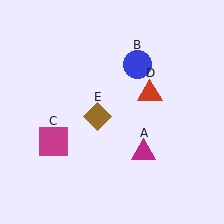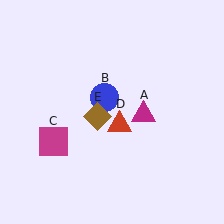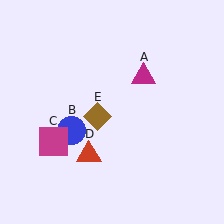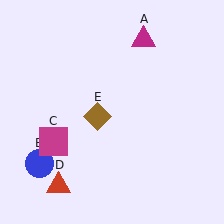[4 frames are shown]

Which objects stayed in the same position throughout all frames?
Magenta square (object C) and brown diamond (object E) remained stationary.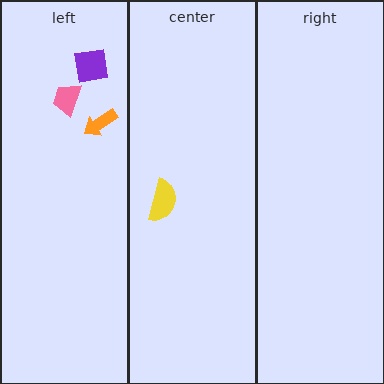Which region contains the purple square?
The left region.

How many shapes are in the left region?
3.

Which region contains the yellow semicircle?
The center region.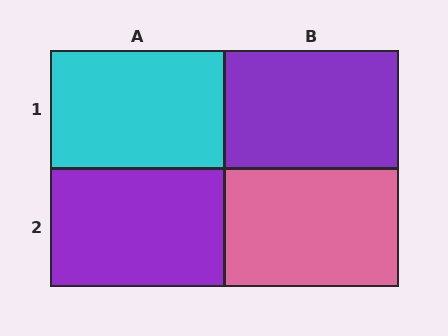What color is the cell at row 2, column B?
Pink.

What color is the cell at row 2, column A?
Purple.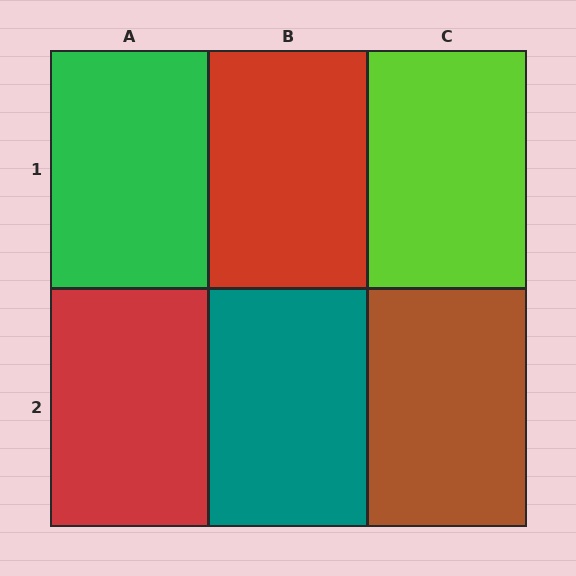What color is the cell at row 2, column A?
Red.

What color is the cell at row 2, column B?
Teal.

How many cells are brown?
1 cell is brown.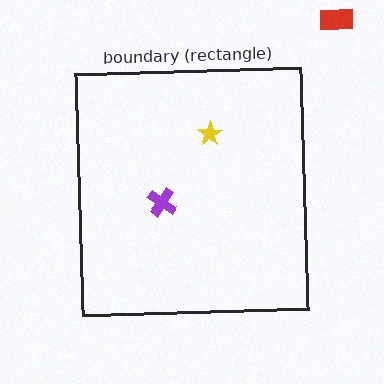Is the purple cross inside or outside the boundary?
Inside.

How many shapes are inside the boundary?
2 inside, 1 outside.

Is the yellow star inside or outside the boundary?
Inside.